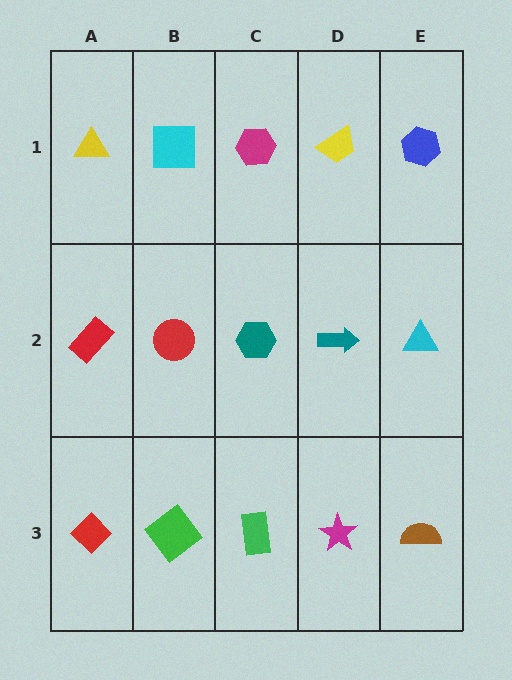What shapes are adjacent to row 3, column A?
A red rectangle (row 2, column A), a green diamond (row 3, column B).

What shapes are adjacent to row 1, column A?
A red rectangle (row 2, column A), a cyan square (row 1, column B).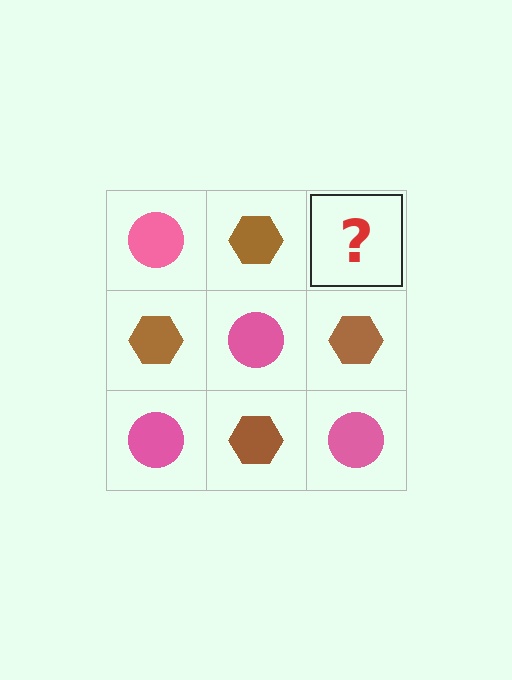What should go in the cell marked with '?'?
The missing cell should contain a pink circle.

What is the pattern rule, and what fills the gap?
The rule is that it alternates pink circle and brown hexagon in a checkerboard pattern. The gap should be filled with a pink circle.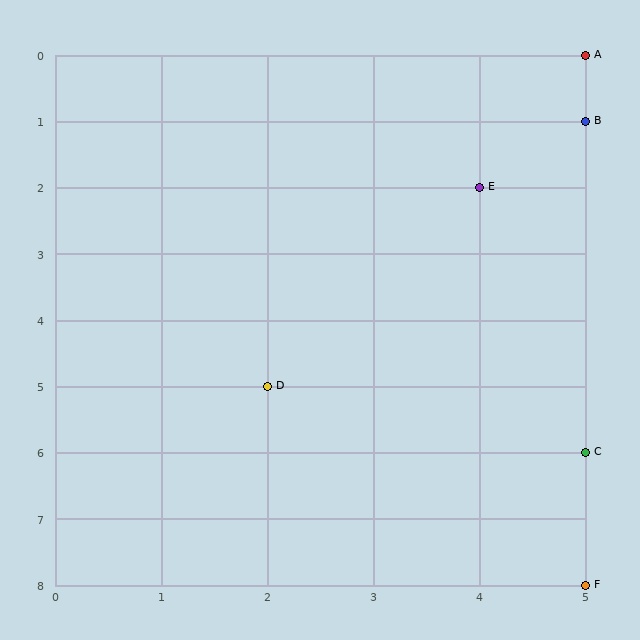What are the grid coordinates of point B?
Point B is at grid coordinates (5, 1).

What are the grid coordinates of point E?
Point E is at grid coordinates (4, 2).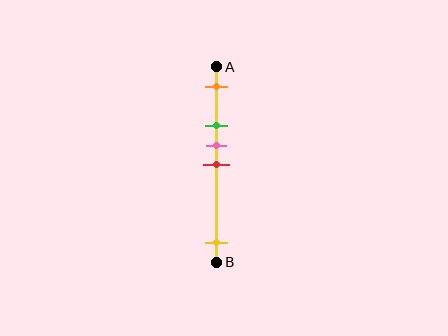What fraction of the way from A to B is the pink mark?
The pink mark is approximately 40% (0.4) of the way from A to B.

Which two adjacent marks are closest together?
The pink and red marks are the closest adjacent pair.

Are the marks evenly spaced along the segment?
No, the marks are not evenly spaced.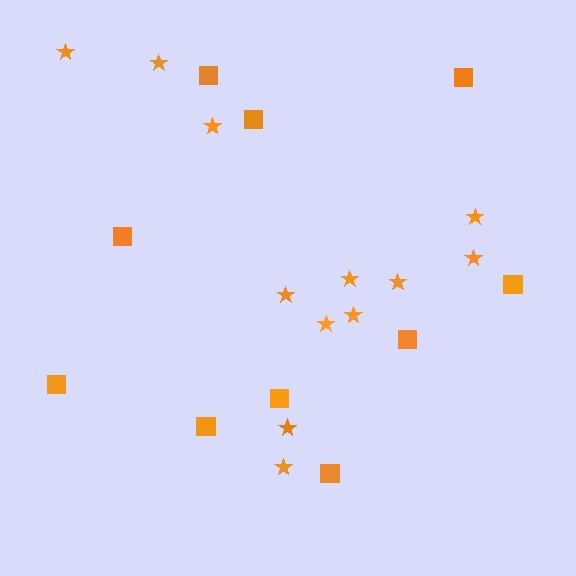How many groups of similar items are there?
There are 2 groups: one group of squares (10) and one group of stars (12).